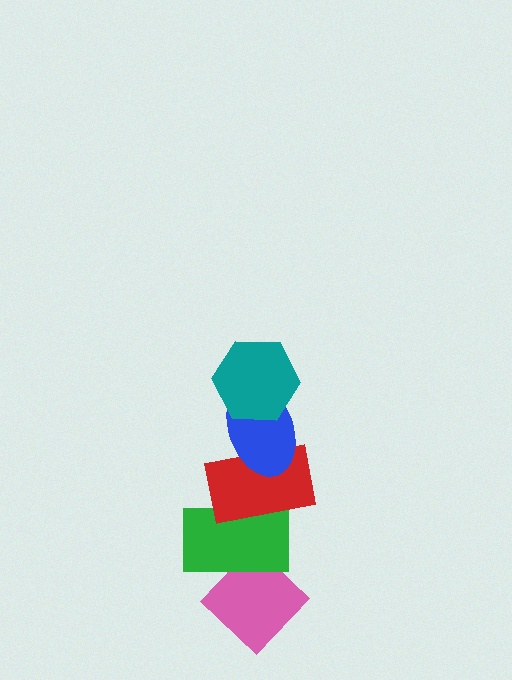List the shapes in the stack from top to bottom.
From top to bottom: the teal hexagon, the blue ellipse, the red rectangle, the green rectangle, the pink diamond.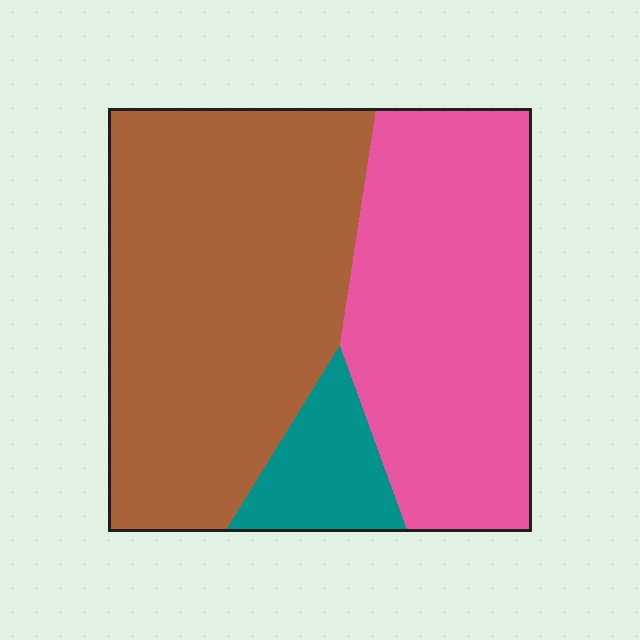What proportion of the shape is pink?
Pink covers around 40% of the shape.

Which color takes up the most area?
Brown, at roughly 50%.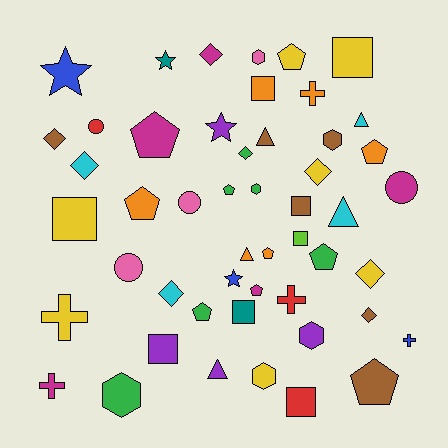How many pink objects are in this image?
There are 3 pink objects.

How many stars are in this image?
There are 4 stars.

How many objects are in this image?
There are 50 objects.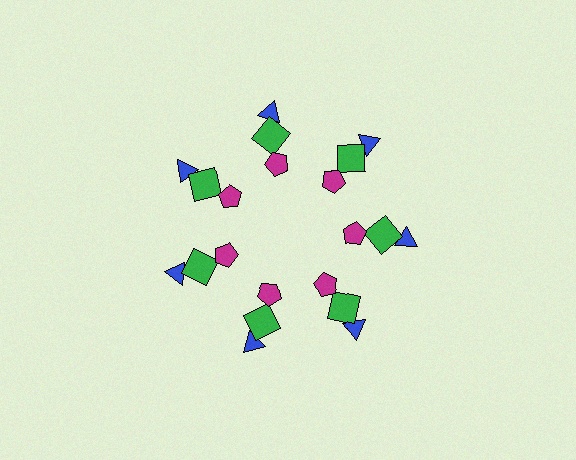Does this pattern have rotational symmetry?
Yes, this pattern has 7-fold rotational symmetry. It looks the same after rotating 51 degrees around the center.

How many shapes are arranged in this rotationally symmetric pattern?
There are 21 shapes, arranged in 7 groups of 3.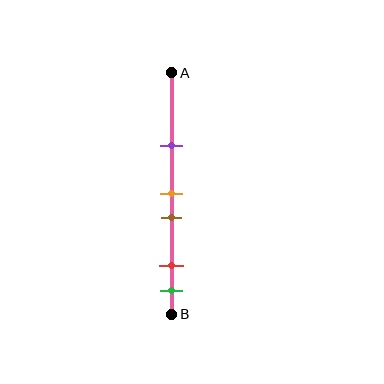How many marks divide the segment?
There are 5 marks dividing the segment.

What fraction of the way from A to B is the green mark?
The green mark is approximately 90% (0.9) of the way from A to B.